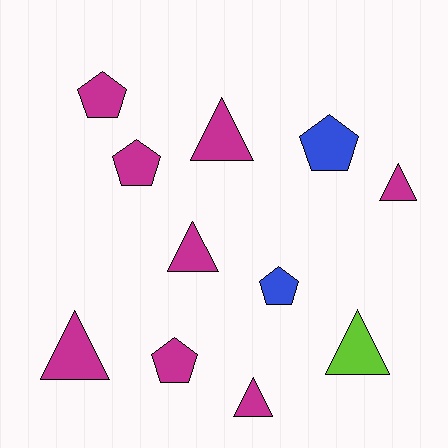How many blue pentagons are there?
There are 2 blue pentagons.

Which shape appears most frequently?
Triangle, with 6 objects.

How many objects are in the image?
There are 11 objects.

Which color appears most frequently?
Magenta, with 8 objects.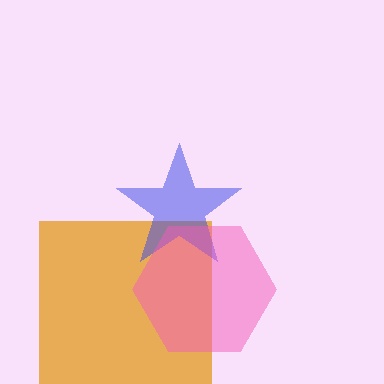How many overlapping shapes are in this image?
There are 3 overlapping shapes in the image.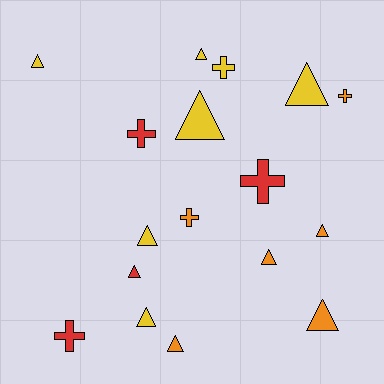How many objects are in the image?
There are 17 objects.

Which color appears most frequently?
Yellow, with 7 objects.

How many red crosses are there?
There are 3 red crosses.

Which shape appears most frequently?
Triangle, with 11 objects.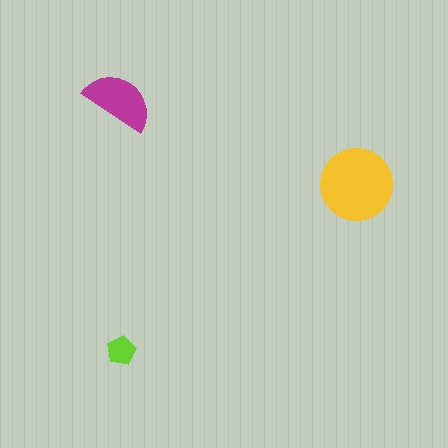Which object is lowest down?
The lime pentagon is bottommost.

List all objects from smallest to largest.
The lime pentagon, the magenta semicircle, the yellow circle.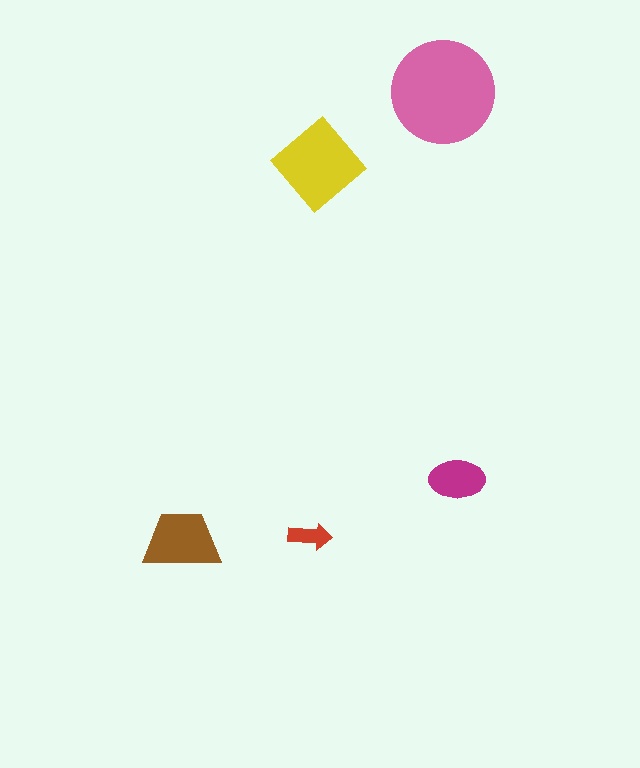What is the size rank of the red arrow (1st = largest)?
5th.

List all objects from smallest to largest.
The red arrow, the magenta ellipse, the brown trapezoid, the yellow diamond, the pink circle.